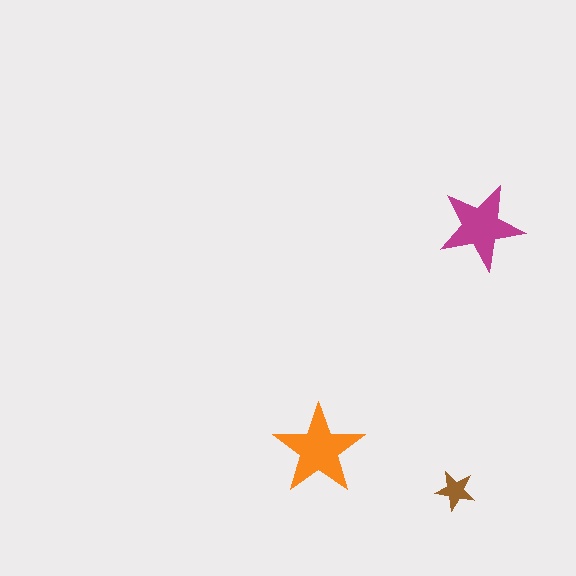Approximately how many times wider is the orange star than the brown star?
About 2.5 times wider.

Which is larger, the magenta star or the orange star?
The orange one.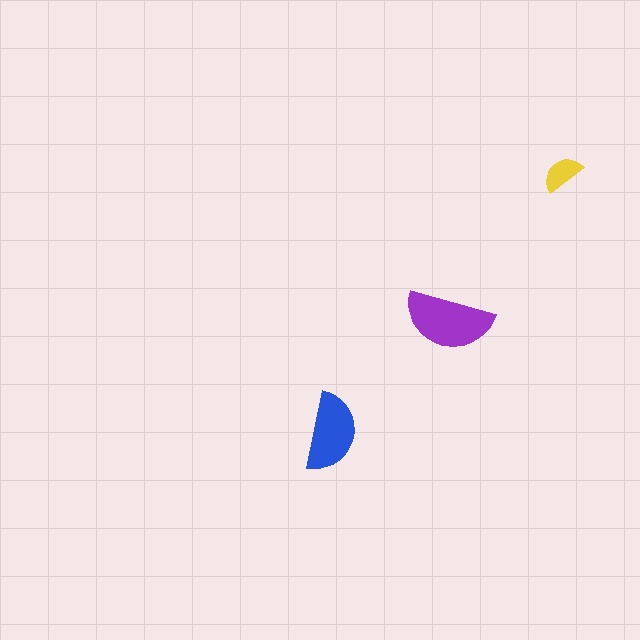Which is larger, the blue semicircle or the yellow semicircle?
The blue one.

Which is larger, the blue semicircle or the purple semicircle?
The purple one.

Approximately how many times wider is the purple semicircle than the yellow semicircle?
About 2 times wider.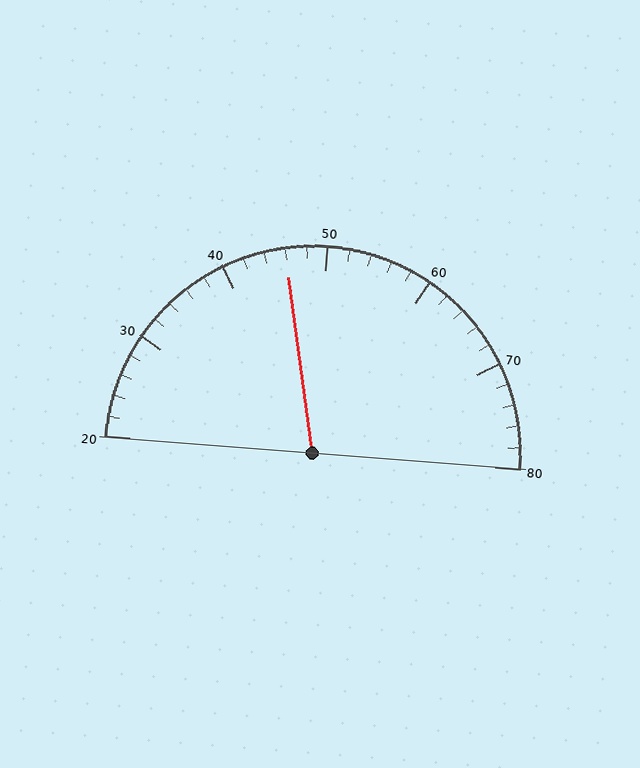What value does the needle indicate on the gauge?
The needle indicates approximately 46.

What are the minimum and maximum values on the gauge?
The gauge ranges from 20 to 80.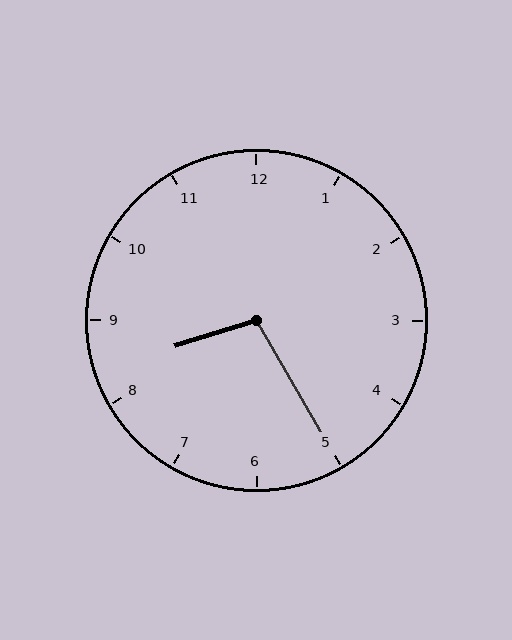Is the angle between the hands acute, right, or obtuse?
It is obtuse.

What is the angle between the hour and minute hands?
Approximately 102 degrees.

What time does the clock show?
8:25.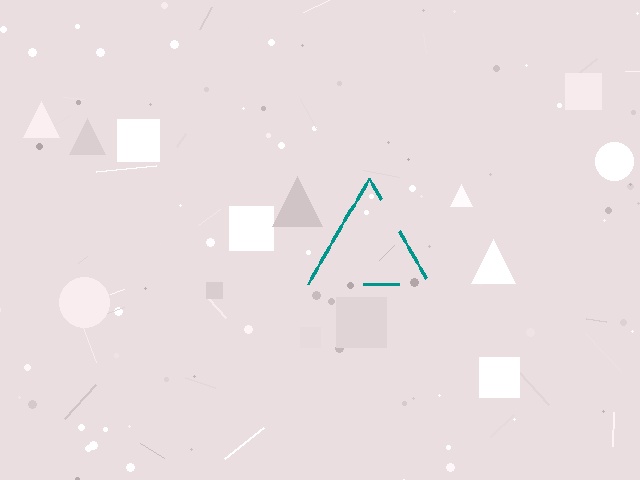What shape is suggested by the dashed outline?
The dashed outline suggests a triangle.